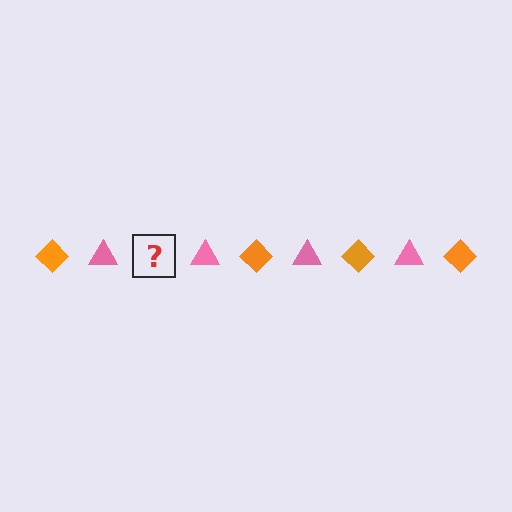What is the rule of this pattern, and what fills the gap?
The rule is that the pattern alternates between orange diamond and pink triangle. The gap should be filled with an orange diamond.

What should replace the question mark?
The question mark should be replaced with an orange diamond.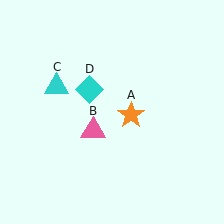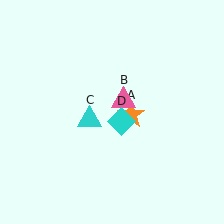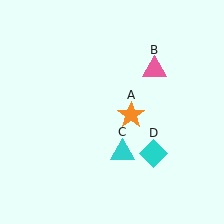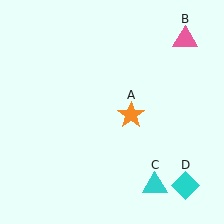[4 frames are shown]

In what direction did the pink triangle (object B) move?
The pink triangle (object B) moved up and to the right.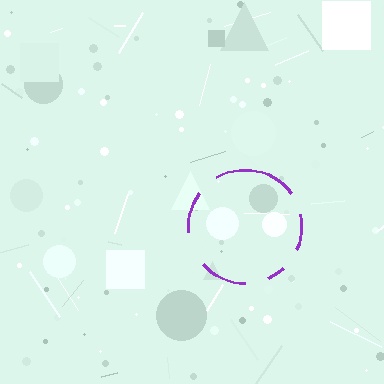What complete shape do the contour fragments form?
The contour fragments form a circle.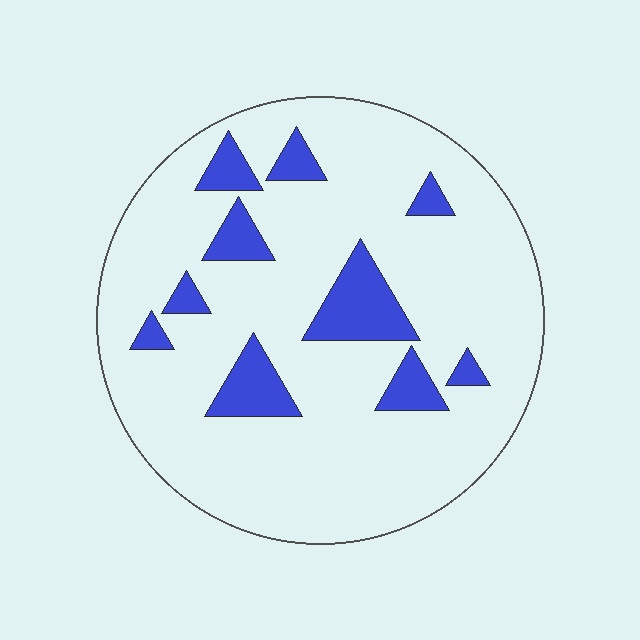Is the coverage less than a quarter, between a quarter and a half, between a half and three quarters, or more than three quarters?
Less than a quarter.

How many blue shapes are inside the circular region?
10.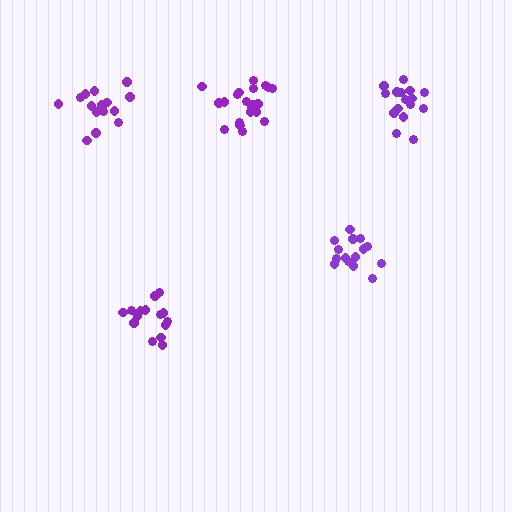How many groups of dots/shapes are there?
There are 5 groups.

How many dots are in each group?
Group 1: 17 dots, Group 2: 16 dots, Group 3: 21 dots, Group 4: 15 dots, Group 5: 16 dots (85 total).